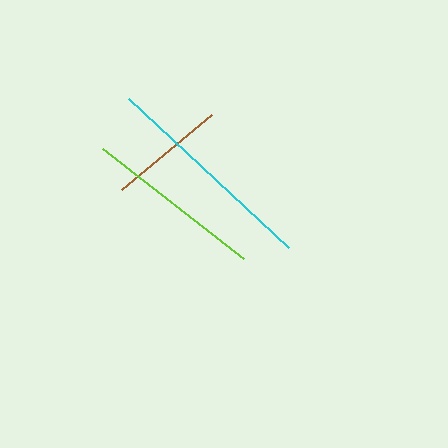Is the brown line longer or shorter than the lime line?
The lime line is longer than the brown line.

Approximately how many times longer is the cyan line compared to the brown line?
The cyan line is approximately 1.9 times the length of the brown line.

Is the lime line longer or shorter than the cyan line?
The cyan line is longer than the lime line.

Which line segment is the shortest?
The brown line is the shortest at approximately 117 pixels.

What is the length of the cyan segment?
The cyan segment is approximately 219 pixels long.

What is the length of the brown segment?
The brown segment is approximately 117 pixels long.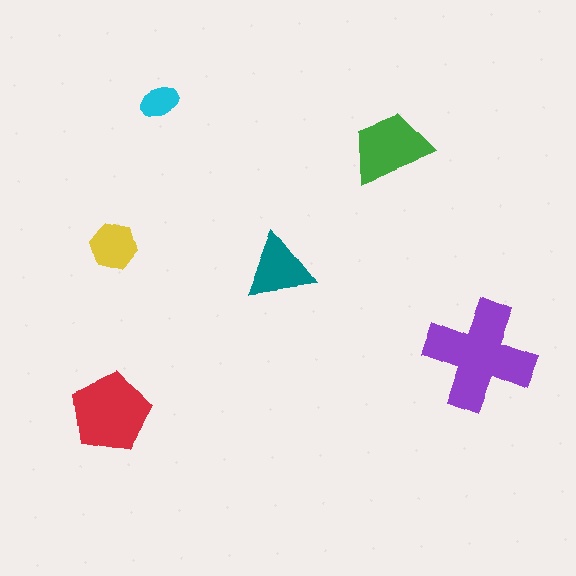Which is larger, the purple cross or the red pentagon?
The purple cross.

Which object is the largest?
The purple cross.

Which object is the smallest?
The cyan ellipse.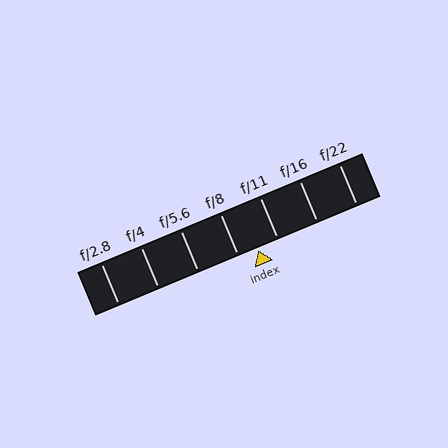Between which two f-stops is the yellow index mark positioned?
The index mark is between f/8 and f/11.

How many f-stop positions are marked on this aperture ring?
There are 7 f-stop positions marked.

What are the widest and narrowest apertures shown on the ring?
The widest aperture shown is f/2.8 and the narrowest is f/22.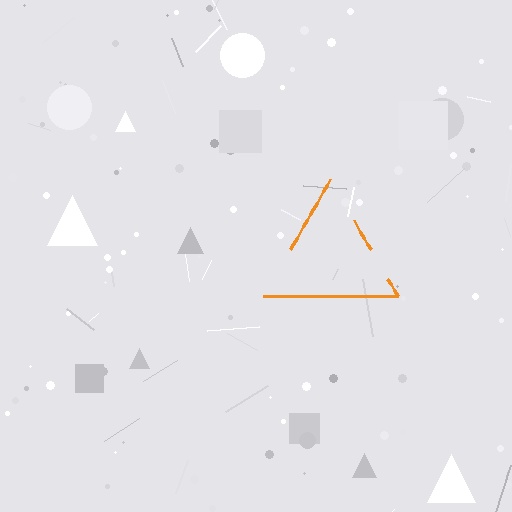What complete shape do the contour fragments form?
The contour fragments form a triangle.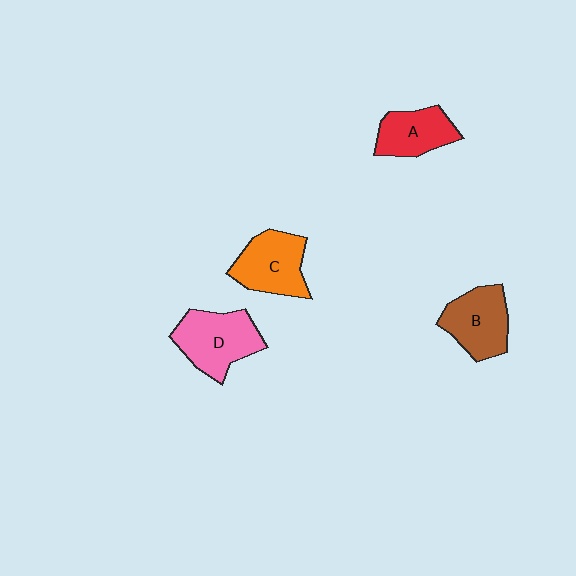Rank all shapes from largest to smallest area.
From largest to smallest: D (pink), C (orange), B (brown), A (red).